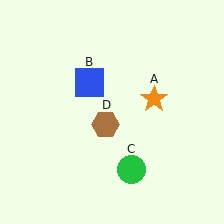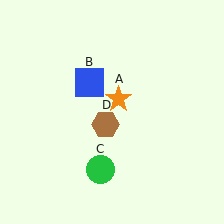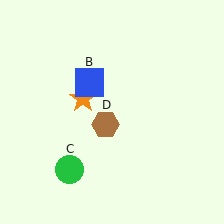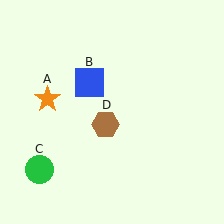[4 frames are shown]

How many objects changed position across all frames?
2 objects changed position: orange star (object A), green circle (object C).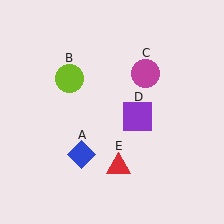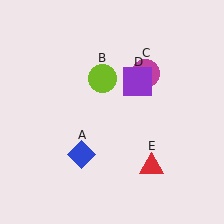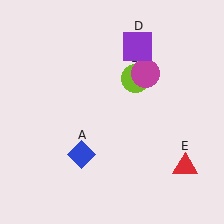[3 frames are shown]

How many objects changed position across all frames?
3 objects changed position: lime circle (object B), purple square (object D), red triangle (object E).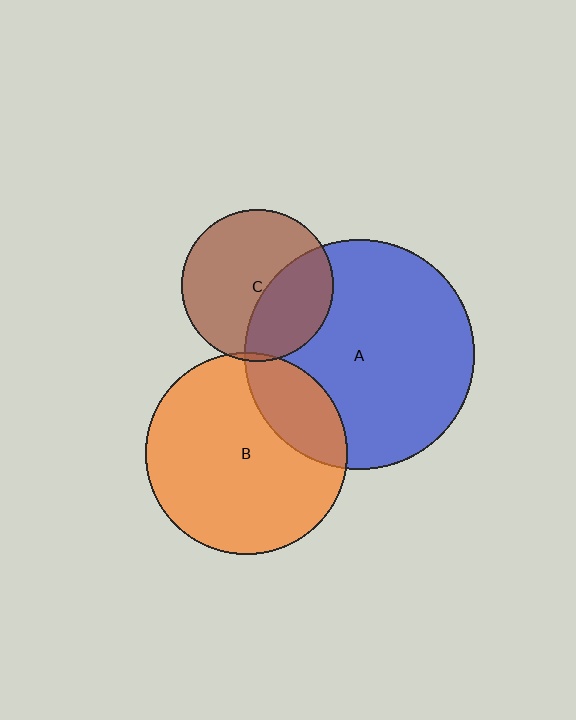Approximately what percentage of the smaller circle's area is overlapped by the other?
Approximately 20%.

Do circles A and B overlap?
Yes.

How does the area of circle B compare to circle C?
Approximately 1.8 times.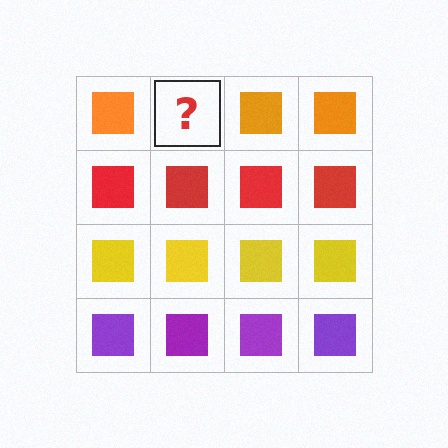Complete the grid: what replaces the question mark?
The question mark should be replaced with an orange square.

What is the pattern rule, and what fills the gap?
The rule is that each row has a consistent color. The gap should be filled with an orange square.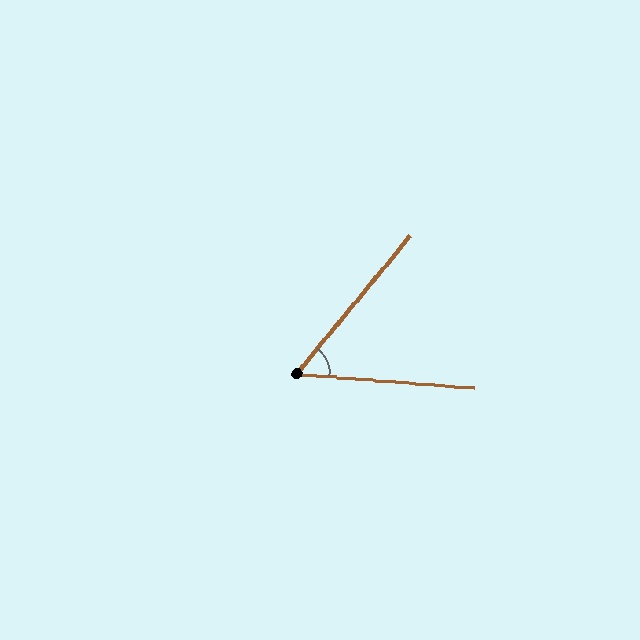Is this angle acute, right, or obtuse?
It is acute.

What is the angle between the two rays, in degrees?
Approximately 55 degrees.